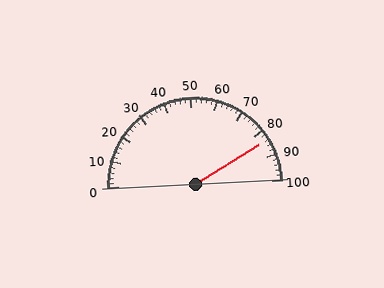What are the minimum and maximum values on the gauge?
The gauge ranges from 0 to 100.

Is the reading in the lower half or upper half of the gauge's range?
The reading is in the upper half of the range (0 to 100).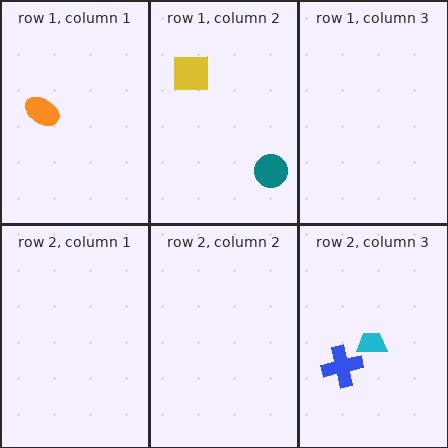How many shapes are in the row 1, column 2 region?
2.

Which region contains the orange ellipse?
The row 1, column 1 region.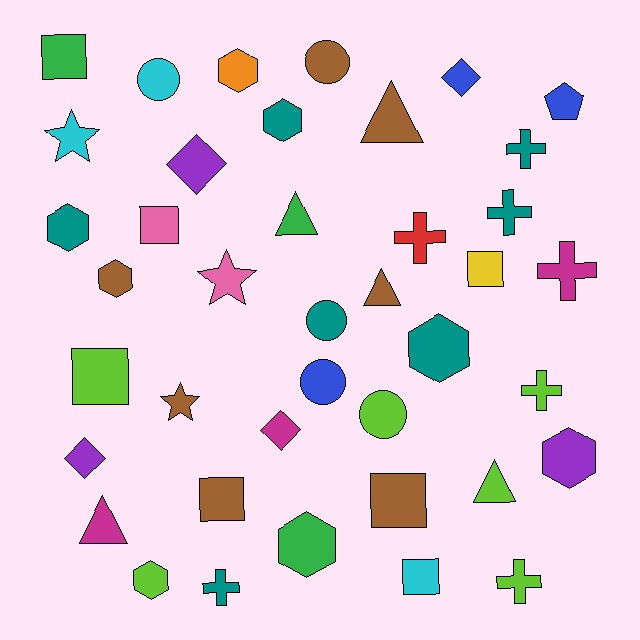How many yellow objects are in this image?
There is 1 yellow object.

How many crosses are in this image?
There are 7 crosses.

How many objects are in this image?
There are 40 objects.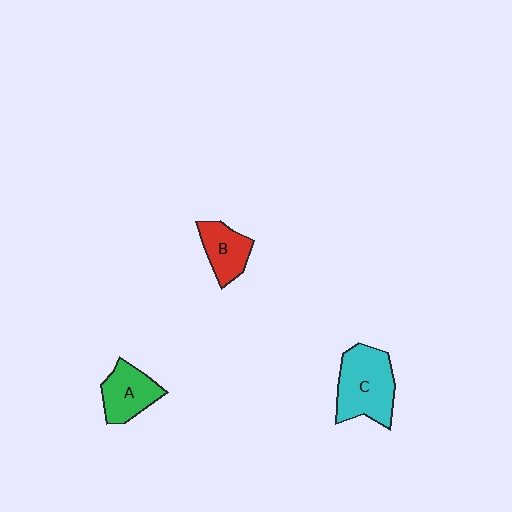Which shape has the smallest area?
Shape B (red).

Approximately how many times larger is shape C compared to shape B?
Approximately 1.7 times.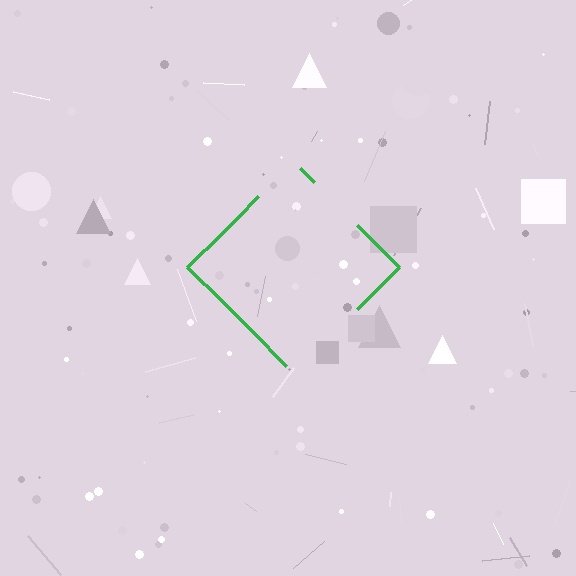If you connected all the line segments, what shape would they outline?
They would outline a diamond.